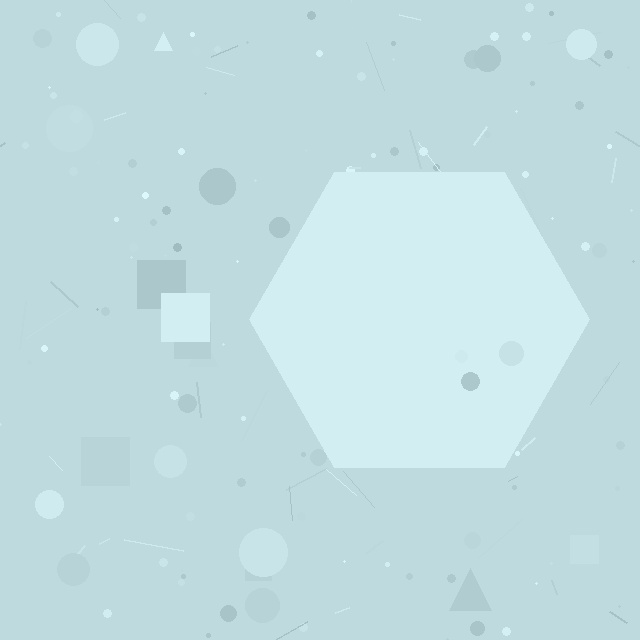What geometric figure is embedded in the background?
A hexagon is embedded in the background.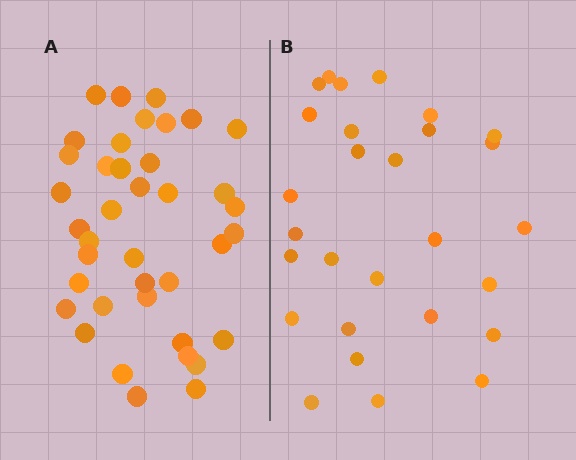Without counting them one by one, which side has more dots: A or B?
Region A (the left region) has more dots.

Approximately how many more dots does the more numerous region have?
Region A has roughly 12 or so more dots than region B.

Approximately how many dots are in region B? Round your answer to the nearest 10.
About 30 dots. (The exact count is 28, which rounds to 30.)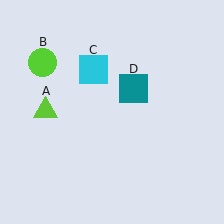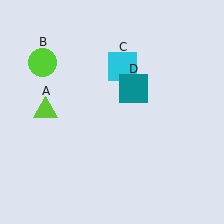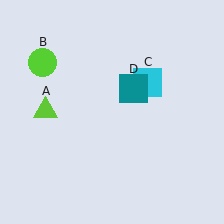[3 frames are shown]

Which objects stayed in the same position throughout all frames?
Lime triangle (object A) and lime circle (object B) and teal square (object D) remained stationary.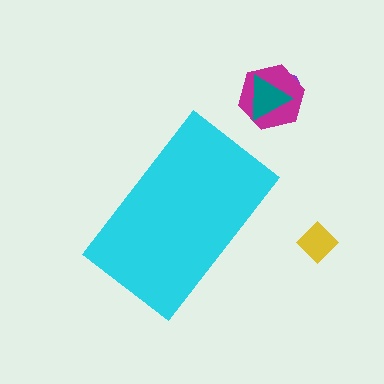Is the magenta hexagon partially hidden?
No, the magenta hexagon is fully visible.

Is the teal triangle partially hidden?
No, the teal triangle is fully visible.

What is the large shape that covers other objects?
A cyan rectangle.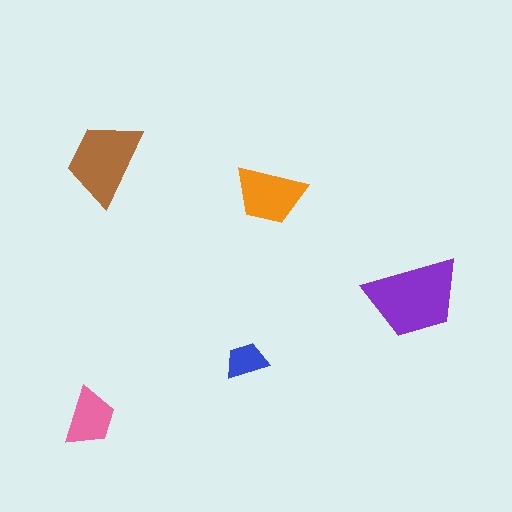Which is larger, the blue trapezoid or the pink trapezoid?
The pink one.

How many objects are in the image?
There are 5 objects in the image.